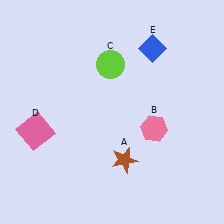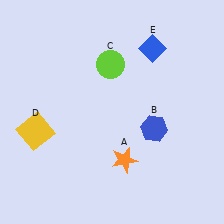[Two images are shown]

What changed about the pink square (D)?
In Image 1, D is pink. In Image 2, it changed to yellow.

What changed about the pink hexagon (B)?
In Image 1, B is pink. In Image 2, it changed to blue.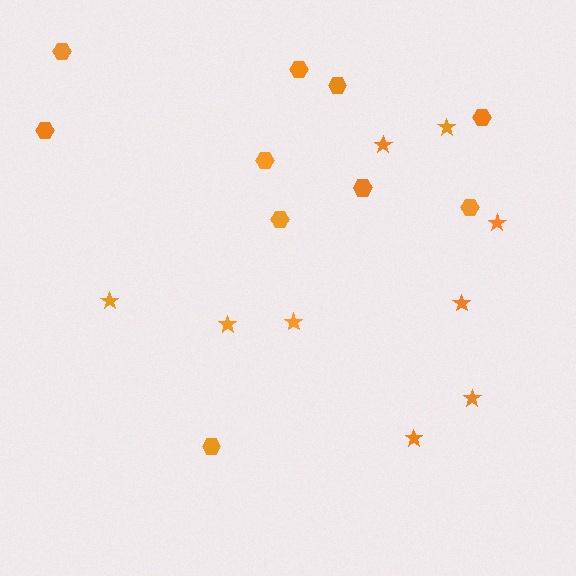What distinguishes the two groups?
There are 2 groups: one group of stars (9) and one group of hexagons (10).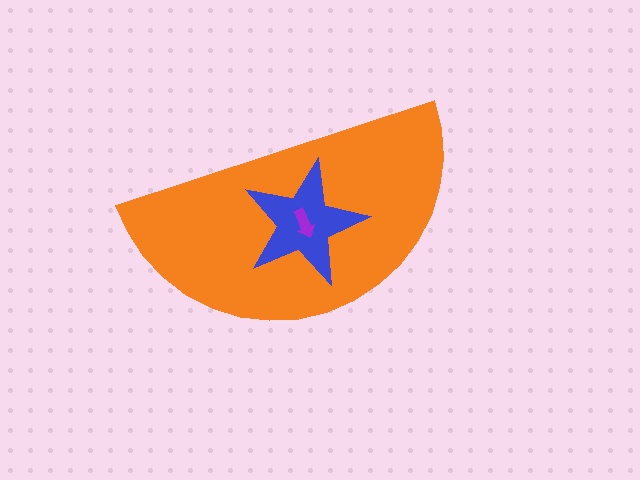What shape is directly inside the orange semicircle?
The blue star.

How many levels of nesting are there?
3.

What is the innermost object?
The purple arrow.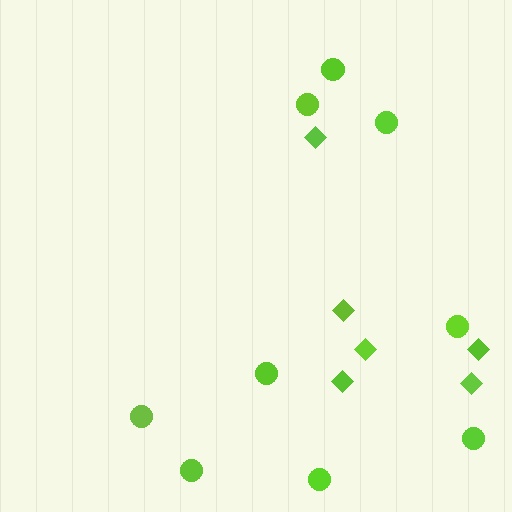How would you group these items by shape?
There are 2 groups: one group of circles (9) and one group of diamonds (6).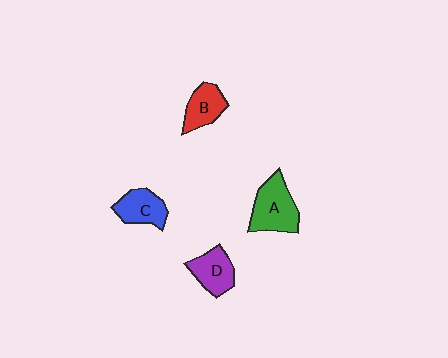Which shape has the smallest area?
Shape B (red).